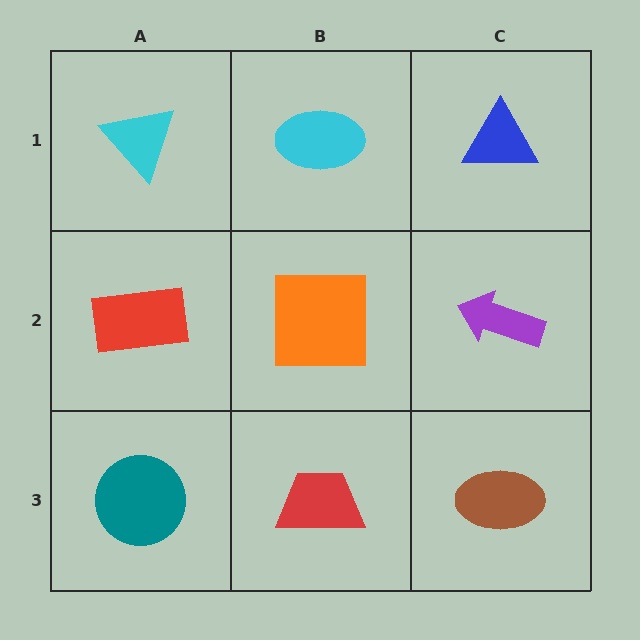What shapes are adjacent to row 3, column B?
An orange square (row 2, column B), a teal circle (row 3, column A), a brown ellipse (row 3, column C).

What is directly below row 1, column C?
A purple arrow.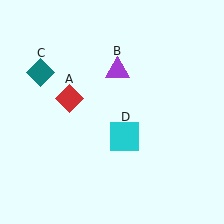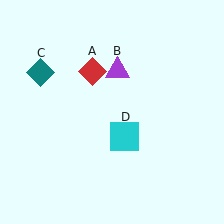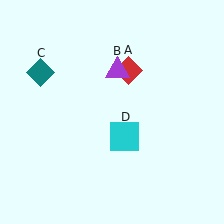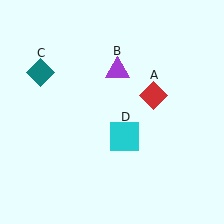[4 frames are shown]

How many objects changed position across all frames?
1 object changed position: red diamond (object A).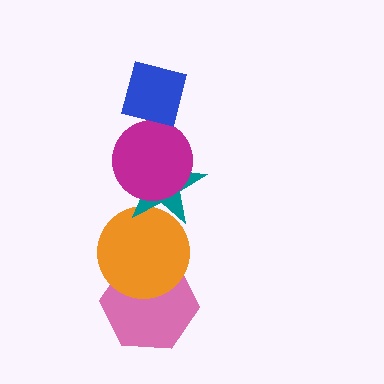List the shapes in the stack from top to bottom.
From top to bottom: the blue square, the magenta circle, the teal star, the orange circle, the pink hexagon.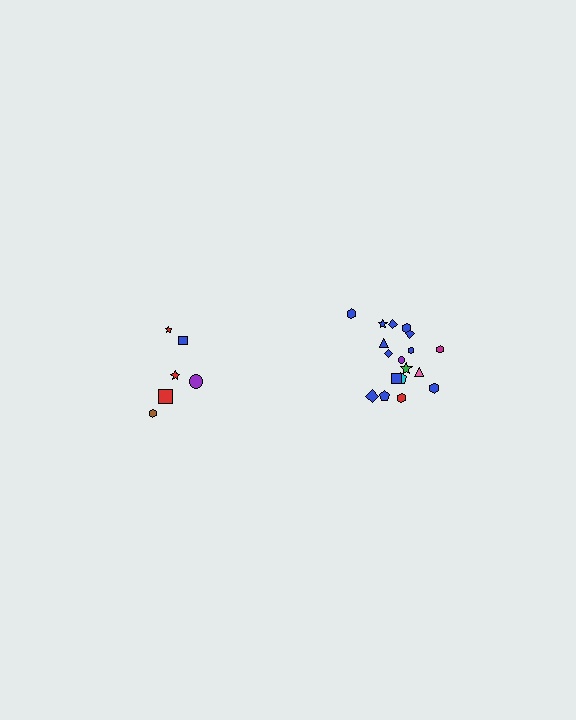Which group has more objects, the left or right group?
The right group.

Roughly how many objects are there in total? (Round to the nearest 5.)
Roughly 25 objects in total.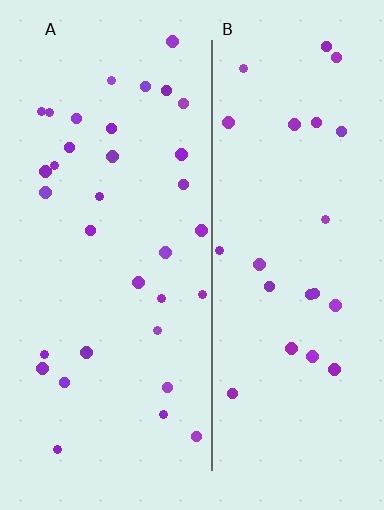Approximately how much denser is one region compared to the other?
Approximately 1.4× — region A over region B.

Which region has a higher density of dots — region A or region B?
A (the left).